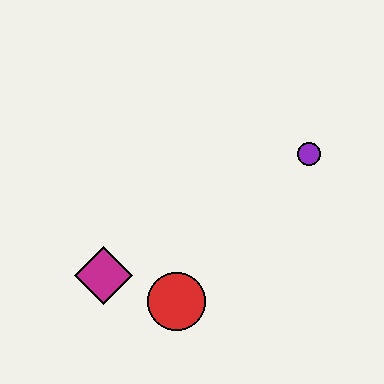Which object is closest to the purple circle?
The red circle is closest to the purple circle.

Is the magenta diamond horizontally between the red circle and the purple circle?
No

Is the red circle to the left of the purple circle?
Yes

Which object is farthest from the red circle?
The purple circle is farthest from the red circle.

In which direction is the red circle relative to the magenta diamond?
The red circle is to the right of the magenta diamond.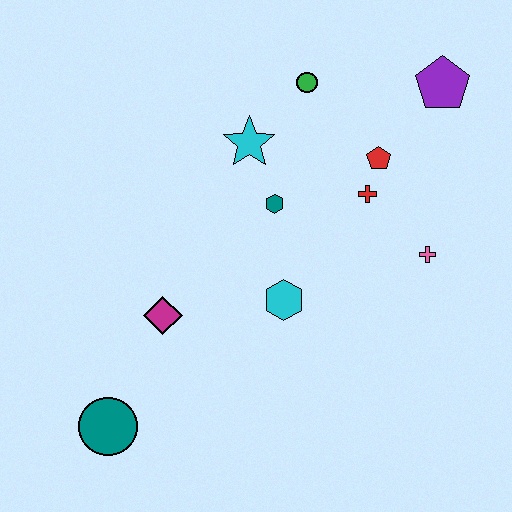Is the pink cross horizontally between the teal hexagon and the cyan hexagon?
No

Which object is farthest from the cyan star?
The teal circle is farthest from the cyan star.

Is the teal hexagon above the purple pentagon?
No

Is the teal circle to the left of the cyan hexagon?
Yes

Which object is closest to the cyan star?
The teal hexagon is closest to the cyan star.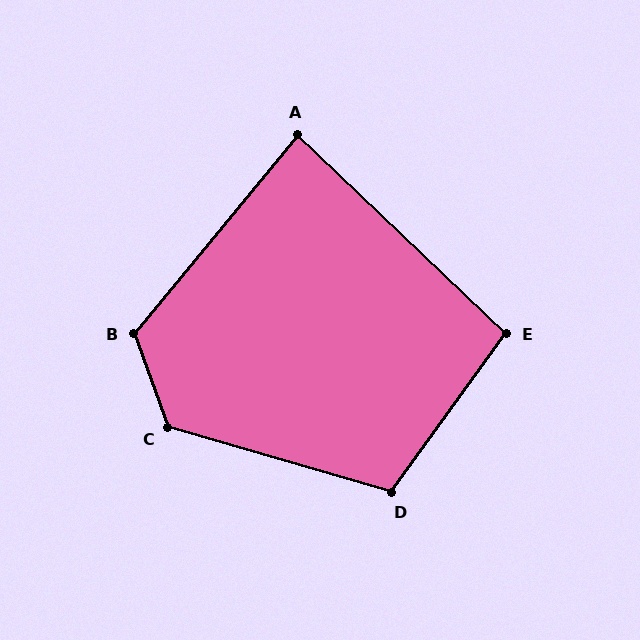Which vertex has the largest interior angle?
C, at approximately 126 degrees.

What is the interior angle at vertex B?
Approximately 121 degrees (obtuse).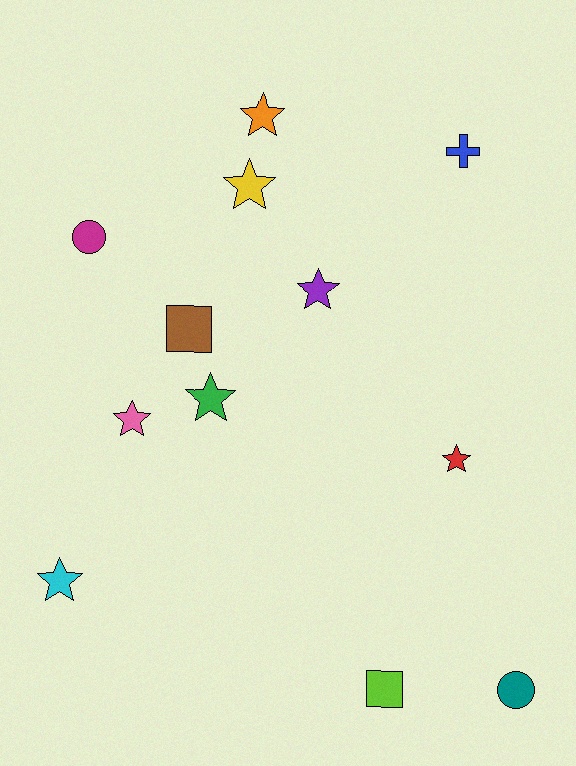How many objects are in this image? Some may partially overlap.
There are 12 objects.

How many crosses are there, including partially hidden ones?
There is 1 cross.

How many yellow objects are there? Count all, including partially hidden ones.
There is 1 yellow object.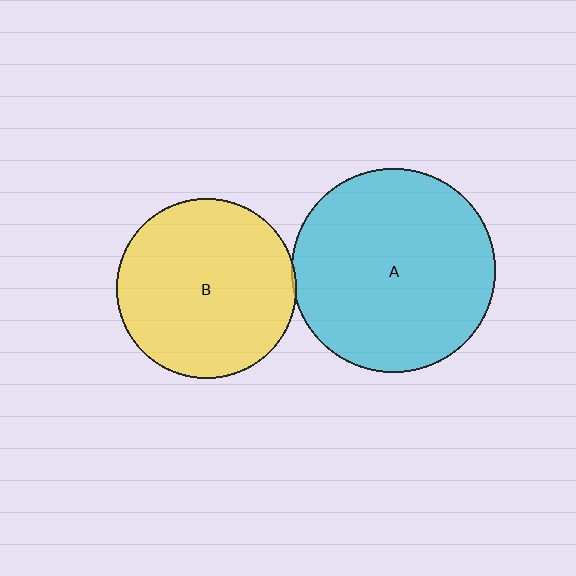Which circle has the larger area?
Circle A (cyan).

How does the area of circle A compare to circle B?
Approximately 1.3 times.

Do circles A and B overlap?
Yes.